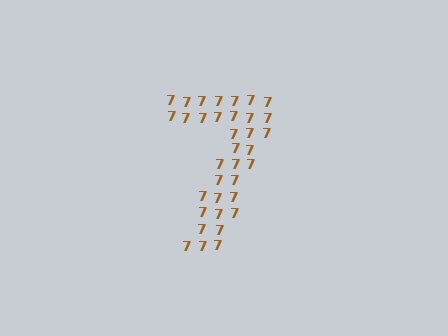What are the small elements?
The small elements are digit 7's.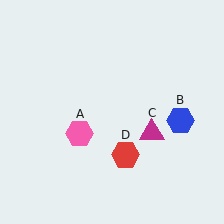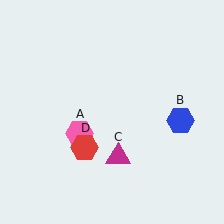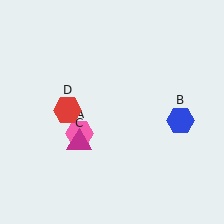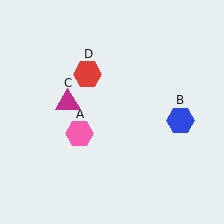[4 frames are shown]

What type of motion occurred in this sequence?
The magenta triangle (object C), red hexagon (object D) rotated clockwise around the center of the scene.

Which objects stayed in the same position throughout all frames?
Pink hexagon (object A) and blue hexagon (object B) remained stationary.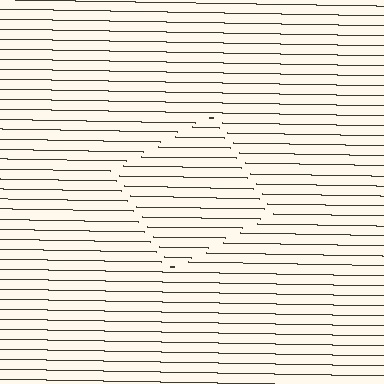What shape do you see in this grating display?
An illusory square. The interior of the shape contains the same grating, shifted by half a period — the contour is defined by the phase discontinuity where line-ends from the inner and outer gratings abut.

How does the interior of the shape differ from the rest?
The interior of the shape contains the same grating, shifted by half a period — the contour is defined by the phase discontinuity where line-ends from the inner and outer gratings abut.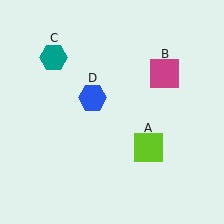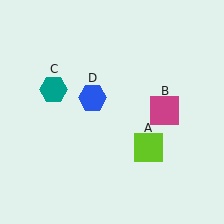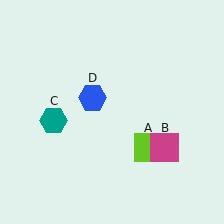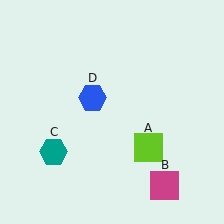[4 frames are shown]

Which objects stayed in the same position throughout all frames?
Lime square (object A) and blue hexagon (object D) remained stationary.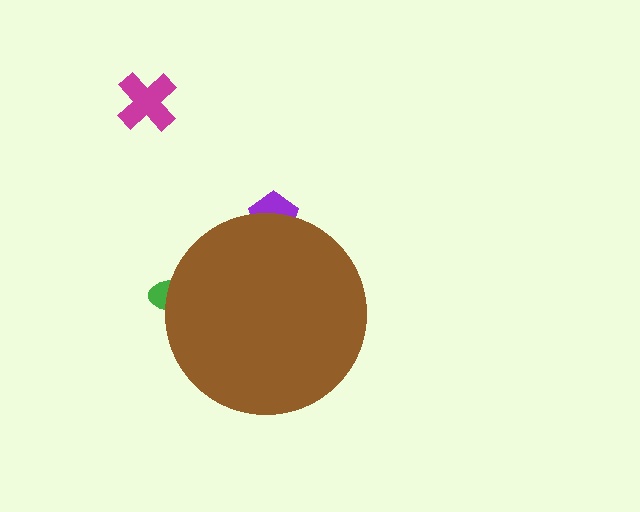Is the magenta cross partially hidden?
No, the magenta cross is fully visible.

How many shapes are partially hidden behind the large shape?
2 shapes are partially hidden.